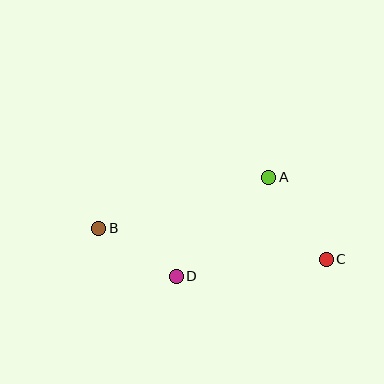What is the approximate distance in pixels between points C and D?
The distance between C and D is approximately 151 pixels.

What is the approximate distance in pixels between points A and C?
The distance between A and C is approximately 101 pixels.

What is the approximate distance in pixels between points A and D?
The distance between A and D is approximately 136 pixels.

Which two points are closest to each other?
Points B and D are closest to each other.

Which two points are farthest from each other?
Points B and C are farthest from each other.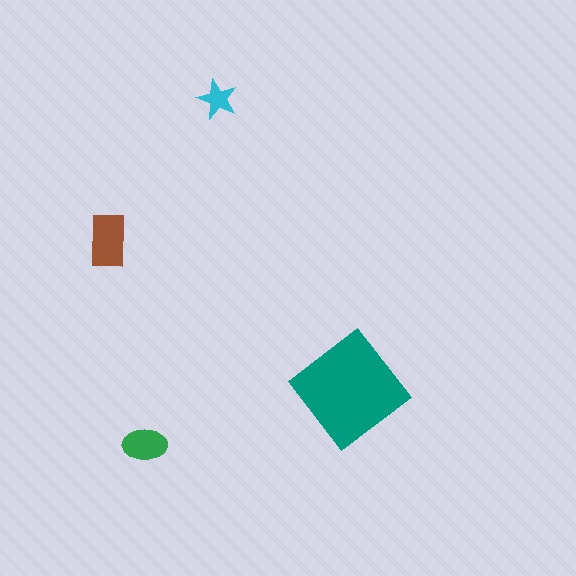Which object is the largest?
The teal diamond.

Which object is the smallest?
The cyan star.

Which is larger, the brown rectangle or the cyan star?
The brown rectangle.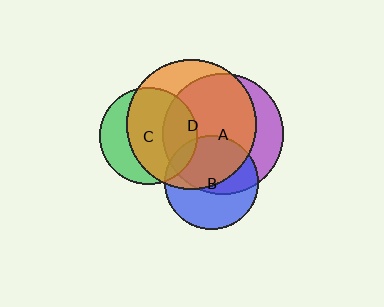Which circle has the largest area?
Circle D (orange).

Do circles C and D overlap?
Yes.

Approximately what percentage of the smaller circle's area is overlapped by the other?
Approximately 70%.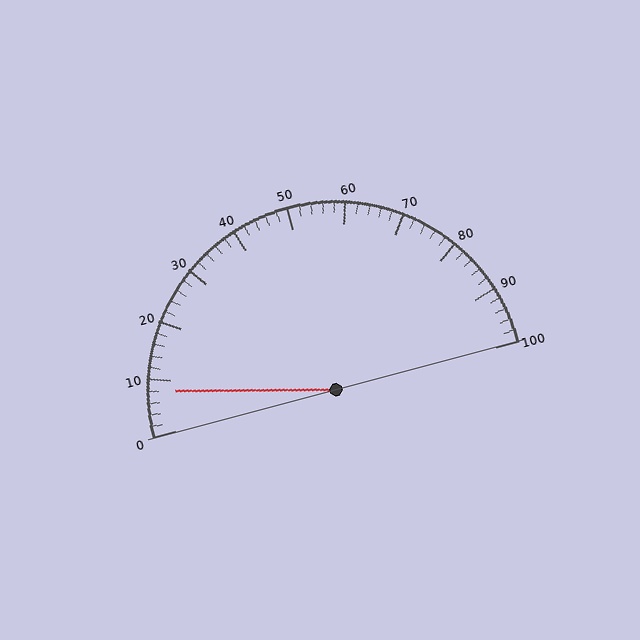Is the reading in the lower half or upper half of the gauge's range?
The reading is in the lower half of the range (0 to 100).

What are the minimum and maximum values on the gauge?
The gauge ranges from 0 to 100.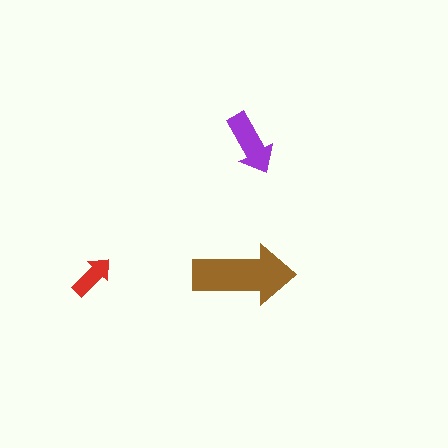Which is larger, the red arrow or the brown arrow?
The brown one.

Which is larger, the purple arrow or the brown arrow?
The brown one.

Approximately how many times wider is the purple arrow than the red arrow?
About 1.5 times wider.